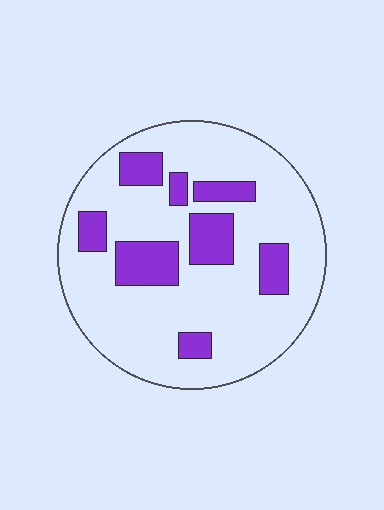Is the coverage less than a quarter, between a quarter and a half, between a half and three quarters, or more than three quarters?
Less than a quarter.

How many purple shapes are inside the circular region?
8.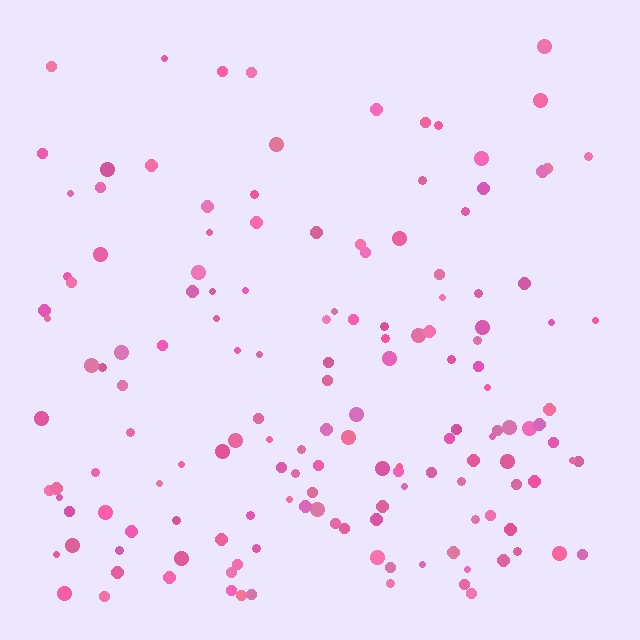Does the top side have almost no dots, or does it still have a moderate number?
Still a moderate number, just noticeably fewer than the bottom.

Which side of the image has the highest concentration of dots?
The bottom.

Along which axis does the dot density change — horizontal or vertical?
Vertical.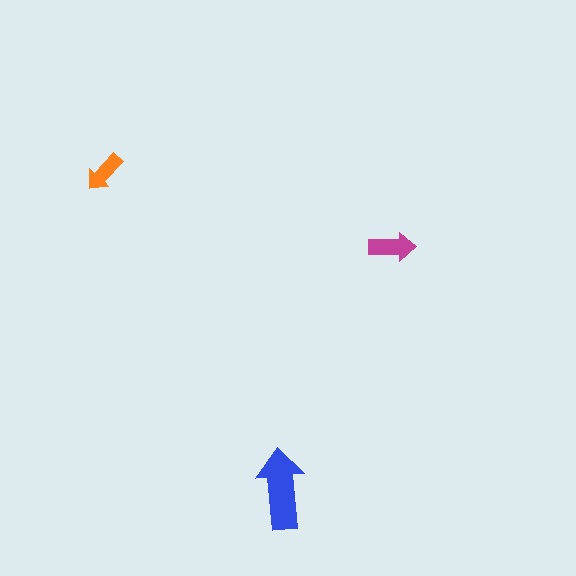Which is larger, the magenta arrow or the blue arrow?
The blue one.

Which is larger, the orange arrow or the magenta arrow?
The magenta one.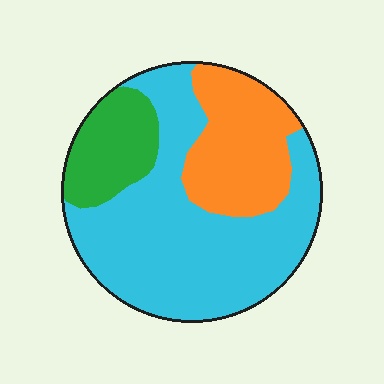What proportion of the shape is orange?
Orange takes up about one quarter (1/4) of the shape.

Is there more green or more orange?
Orange.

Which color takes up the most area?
Cyan, at roughly 60%.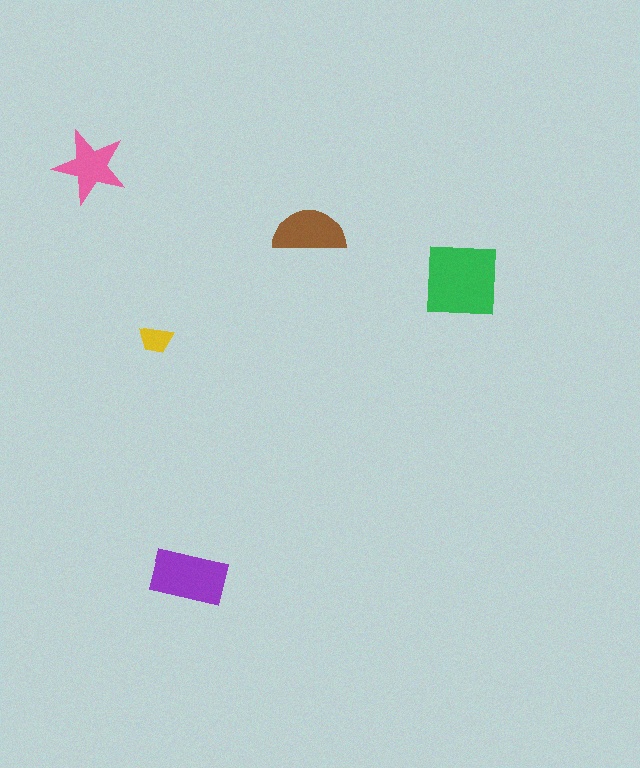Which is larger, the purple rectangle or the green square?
The green square.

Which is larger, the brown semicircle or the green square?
The green square.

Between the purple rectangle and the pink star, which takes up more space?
The purple rectangle.